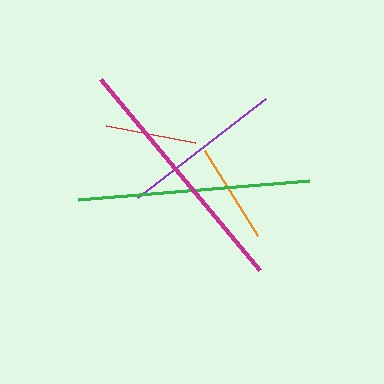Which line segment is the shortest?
The red line is the shortest at approximately 90 pixels.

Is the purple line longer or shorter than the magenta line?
The magenta line is longer than the purple line.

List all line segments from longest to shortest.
From longest to shortest: magenta, green, purple, orange, red.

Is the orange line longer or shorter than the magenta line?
The magenta line is longer than the orange line.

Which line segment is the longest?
The magenta line is the longest at approximately 249 pixels.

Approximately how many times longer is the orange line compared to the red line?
The orange line is approximately 1.1 times the length of the red line.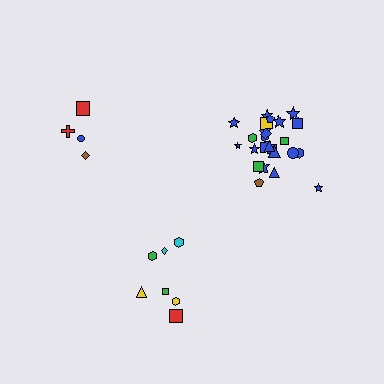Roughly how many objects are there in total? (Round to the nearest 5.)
Roughly 35 objects in total.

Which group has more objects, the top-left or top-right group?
The top-right group.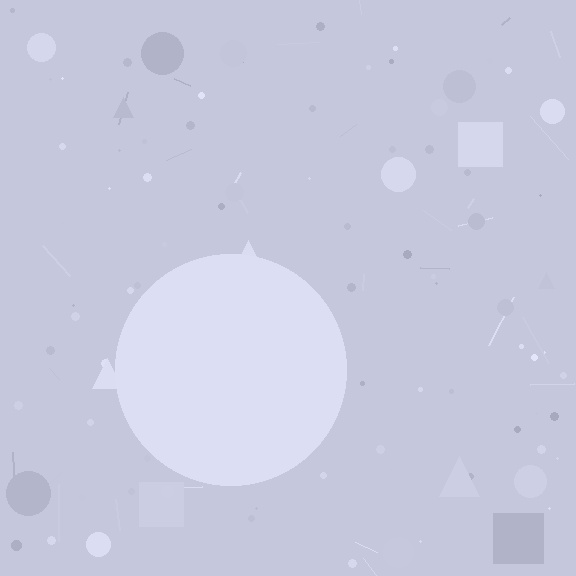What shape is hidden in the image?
A circle is hidden in the image.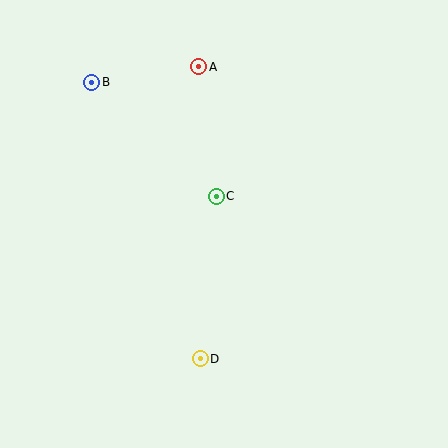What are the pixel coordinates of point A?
Point A is at (199, 67).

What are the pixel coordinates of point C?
Point C is at (216, 196).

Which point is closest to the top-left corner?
Point B is closest to the top-left corner.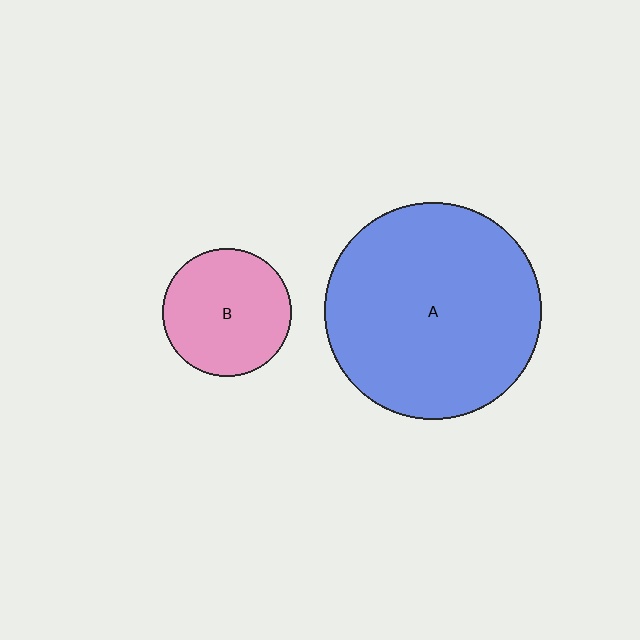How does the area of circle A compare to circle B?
Approximately 2.9 times.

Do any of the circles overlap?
No, none of the circles overlap.